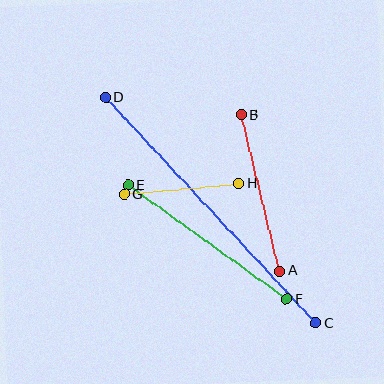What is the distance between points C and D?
The distance is approximately 309 pixels.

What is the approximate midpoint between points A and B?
The midpoint is at approximately (261, 193) pixels.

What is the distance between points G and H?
The distance is approximately 115 pixels.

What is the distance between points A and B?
The distance is approximately 161 pixels.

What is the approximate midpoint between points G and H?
The midpoint is at approximately (181, 189) pixels.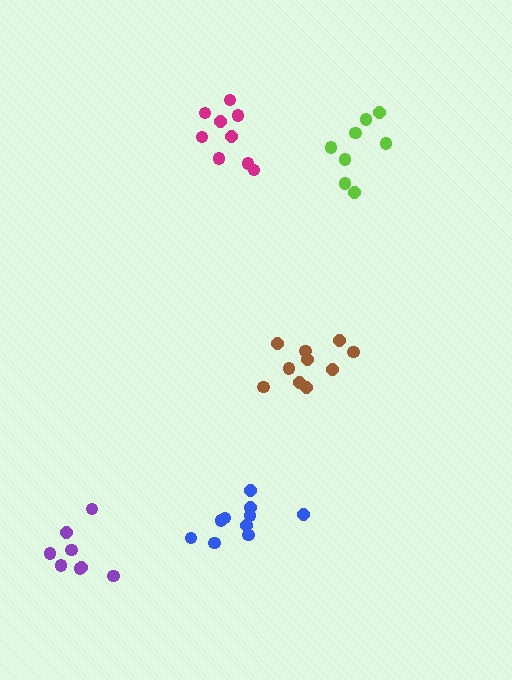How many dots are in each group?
Group 1: 10 dots, Group 2: 8 dots, Group 3: 11 dots, Group 4: 9 dots, Group 5: 8 dots (46 total).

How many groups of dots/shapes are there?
There are 5 groups.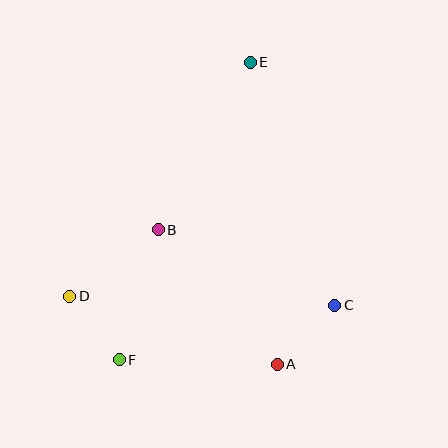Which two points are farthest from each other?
Points E and F are farthest from each other.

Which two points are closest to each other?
Points D and F are closest to each other.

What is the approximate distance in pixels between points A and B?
The distance between A and B is approximately 180 pixels.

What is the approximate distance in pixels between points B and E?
The distance between B and E is approximately 191 pixels.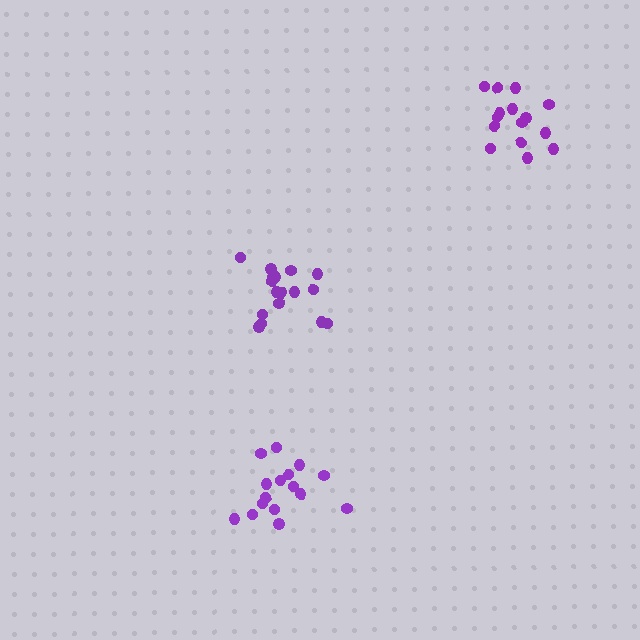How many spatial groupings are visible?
There are 3 spatial groupings.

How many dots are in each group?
Group 1: 16 dots, Group 2: 17 dots, Group 3: 15 dots (48 total).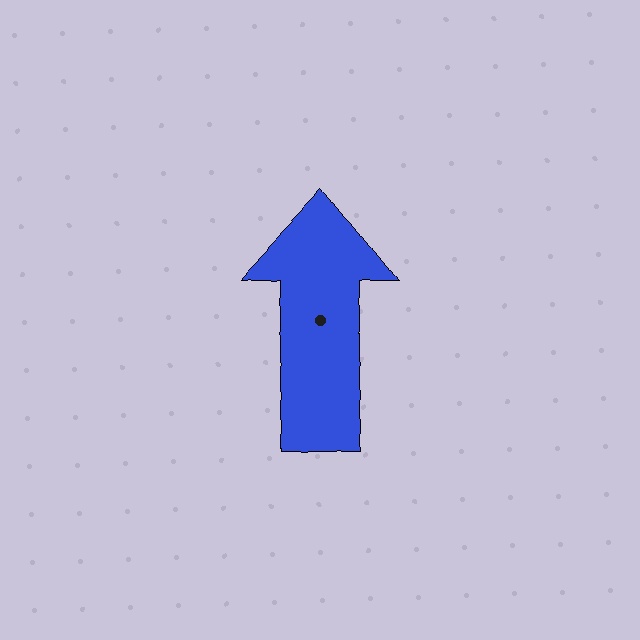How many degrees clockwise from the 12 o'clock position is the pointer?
Approximately 2 degrees.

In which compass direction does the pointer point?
North.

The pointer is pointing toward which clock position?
Roughly 12 o'clock.